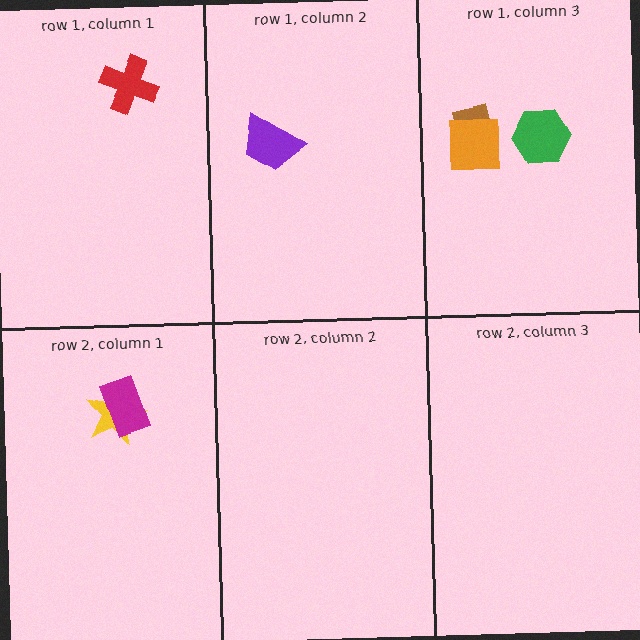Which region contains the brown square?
The row 1, column 3 region.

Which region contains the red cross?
The row 1, column 1 region.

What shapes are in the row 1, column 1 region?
The red cross.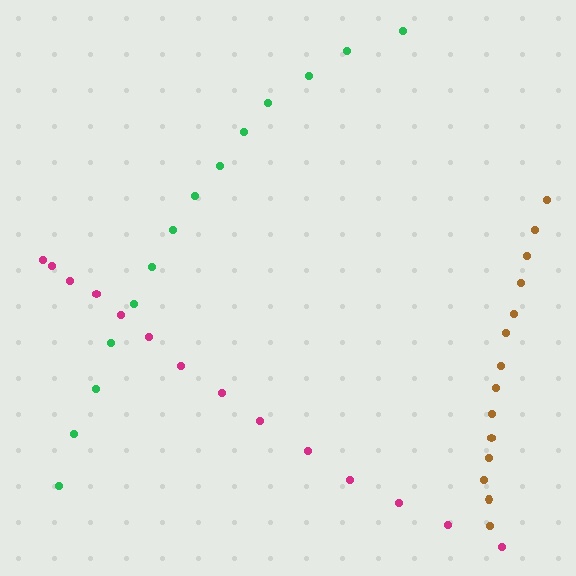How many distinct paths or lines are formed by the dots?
There are 3 distinct paths.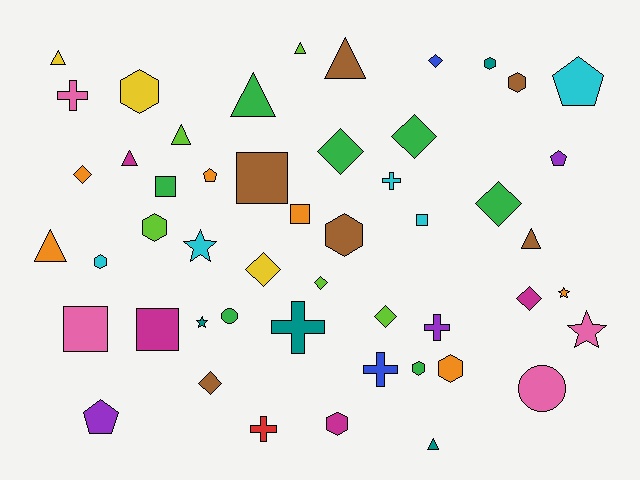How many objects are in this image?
There are 50 objects.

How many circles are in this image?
There are 2 circles.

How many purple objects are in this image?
There are 3 purple objects.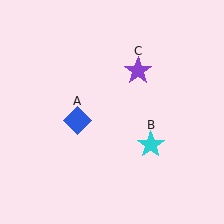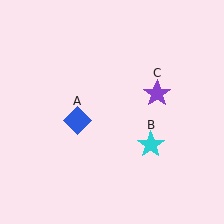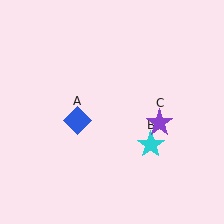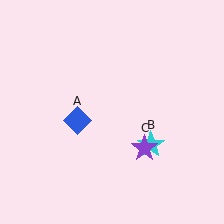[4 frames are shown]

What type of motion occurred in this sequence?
The purple star (object C) rotated clockwise around the center of the scene.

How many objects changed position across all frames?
1 object changed position: purple star (object C).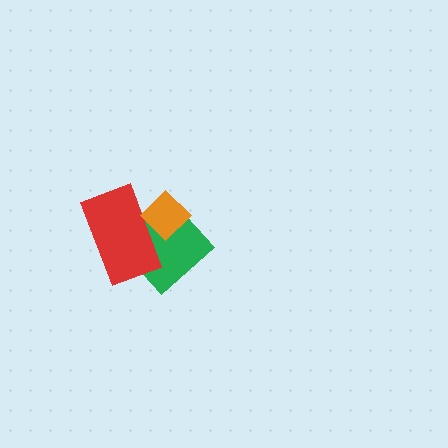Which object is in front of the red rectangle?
The orange diamond is in front of the red rectangle.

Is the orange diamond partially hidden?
No, no other shape covers it.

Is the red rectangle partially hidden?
Yes, it is partially covered by another shape.